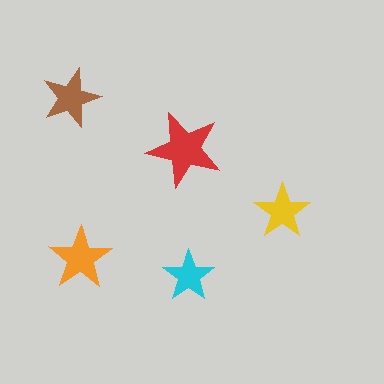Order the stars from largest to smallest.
the red one, the orange one, the brown one, the yellow one, the cyan one.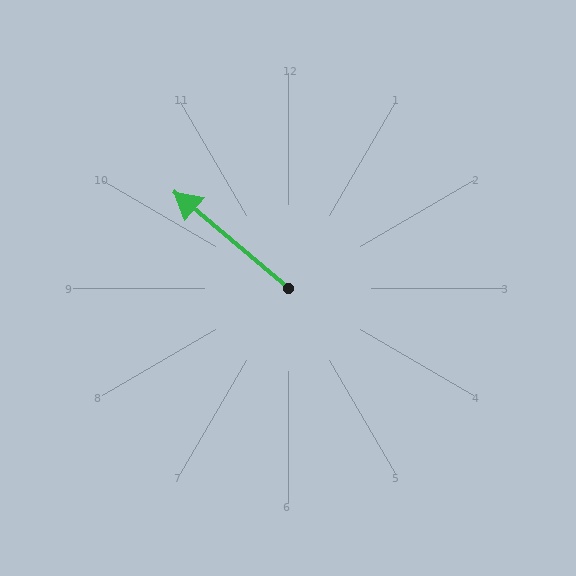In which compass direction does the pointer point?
Northwest.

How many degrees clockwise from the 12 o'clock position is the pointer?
Approximately 310 degrees.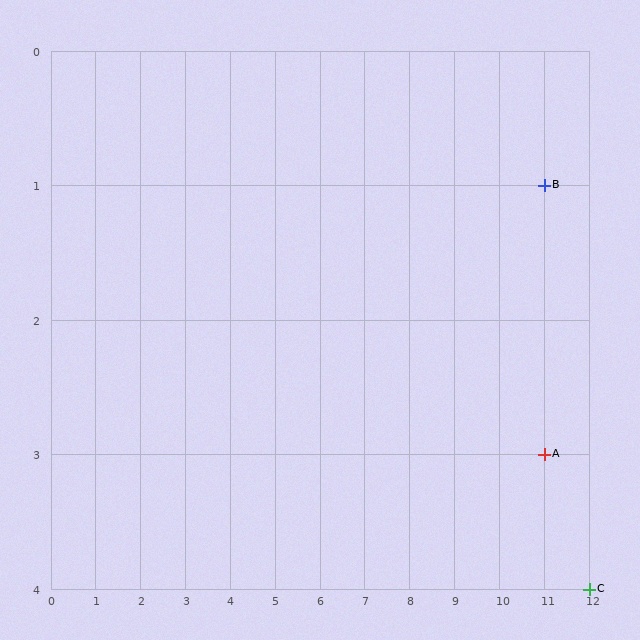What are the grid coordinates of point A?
Point A is at grid coordinates (11, 3).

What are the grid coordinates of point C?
Point C is at grid coordinates (12, 4).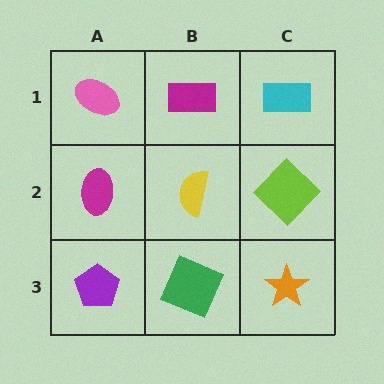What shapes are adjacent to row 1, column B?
A yellow semicircle (row 2, column B), a pink ellipse (row 1, column A), a cyan rectangle (row 1, column C).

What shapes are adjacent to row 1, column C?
A lime diamond (row 2, column C), a magenta rectangle (row 1, column B).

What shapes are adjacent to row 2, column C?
A cyan rectangle (row 1, column C), an orange star (row 3, column C), a yellow semicircle (row 2, column B).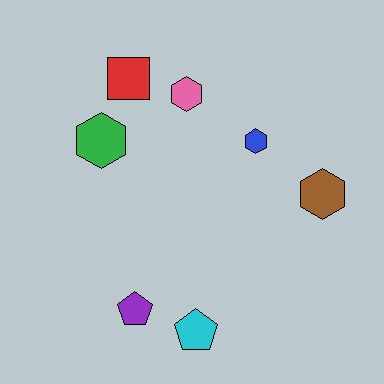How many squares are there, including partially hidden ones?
There is 1 square.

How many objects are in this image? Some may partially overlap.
There are 7 objects.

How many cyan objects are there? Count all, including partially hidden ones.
There is 1 cyan object.